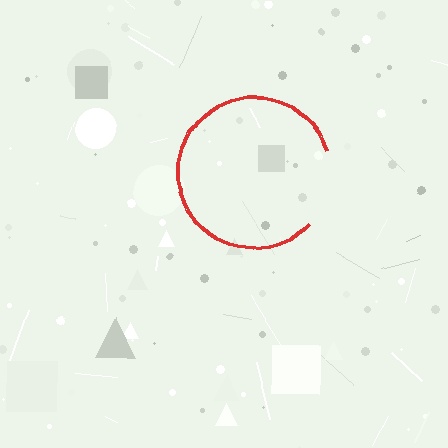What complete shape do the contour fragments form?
The contour fragments form a circle.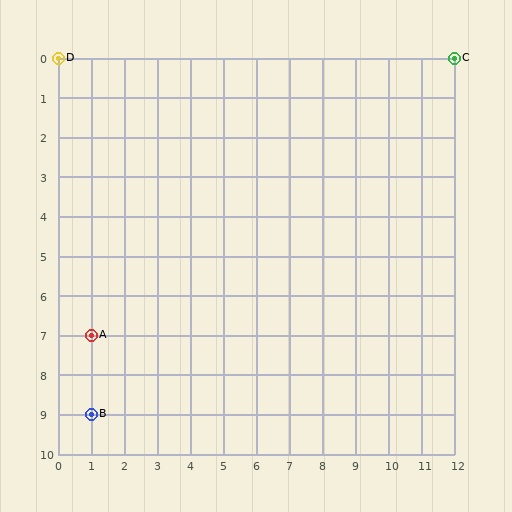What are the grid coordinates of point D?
Point D is at grid coordinates (0, 0).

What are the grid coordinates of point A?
Point A is at grid coordinates (1, 7).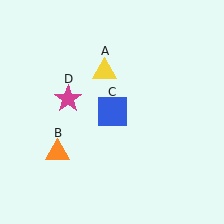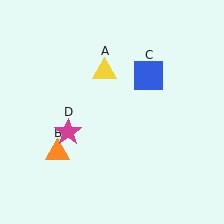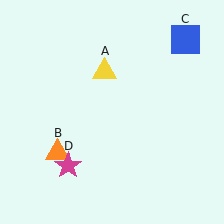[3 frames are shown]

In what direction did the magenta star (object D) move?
The magenta star (object D) moved down.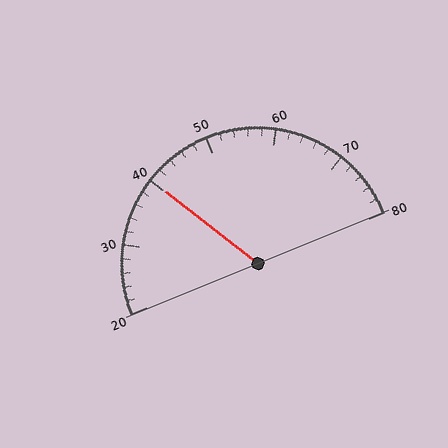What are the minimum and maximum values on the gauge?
The gauge ranges from 20 to 80.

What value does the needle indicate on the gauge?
The needle indicates approximately 40.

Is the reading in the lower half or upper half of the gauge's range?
The reading is in the lower half of the range (20 to 80).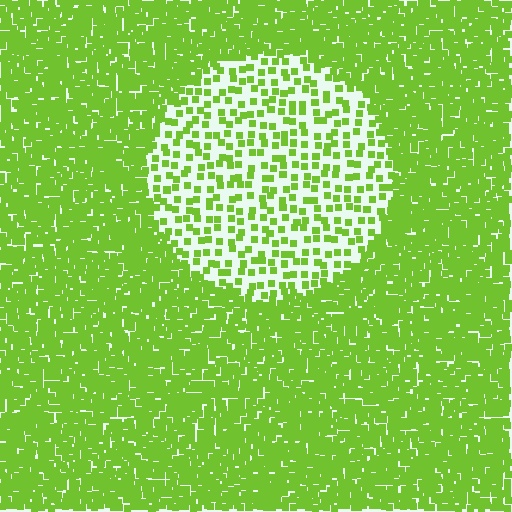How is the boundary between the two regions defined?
The boundary is defined by a change in element density (approximately 3.0x ratio). All elements are the same color, size, and shape.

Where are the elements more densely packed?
The elements are more densely packed outside the circle boundary.